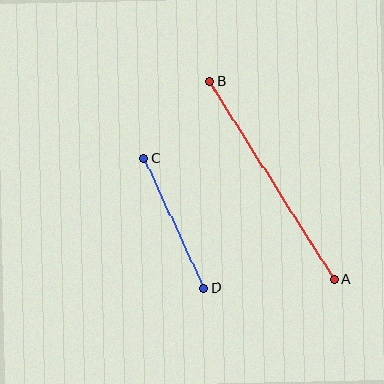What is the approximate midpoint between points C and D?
The midpoint is at approximately (174, 223) pixels.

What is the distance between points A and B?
The distance is approximately 234 pixels.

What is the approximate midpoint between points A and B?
The midpoint is at approximately (272, 180) pixels.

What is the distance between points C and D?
The distance is approximately 143 pixels.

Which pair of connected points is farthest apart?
Points A and B are farthest apart.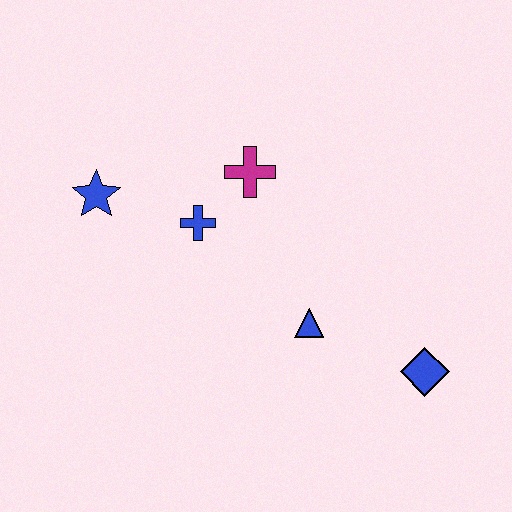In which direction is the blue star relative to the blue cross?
The blue star is to the left of the blue cross.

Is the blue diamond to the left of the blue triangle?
No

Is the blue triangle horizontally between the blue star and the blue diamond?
Yes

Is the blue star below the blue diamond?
No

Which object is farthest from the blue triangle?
The blue star is farthest from the blue triangle.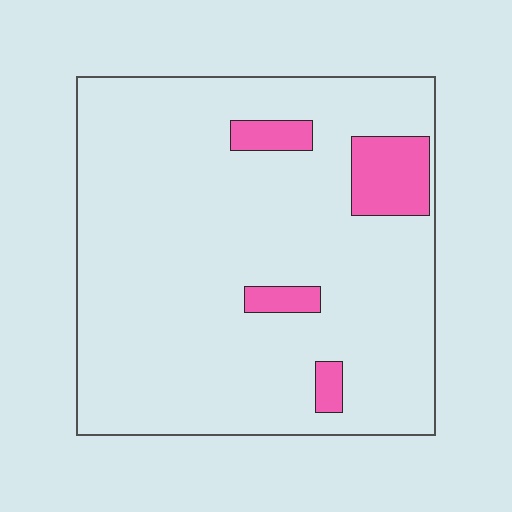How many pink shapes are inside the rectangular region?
4.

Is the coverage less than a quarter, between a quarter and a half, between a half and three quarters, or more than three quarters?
Less than a quarter.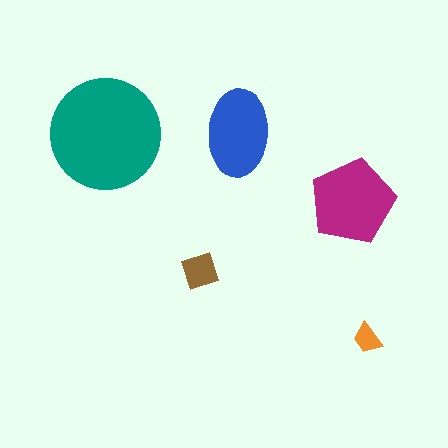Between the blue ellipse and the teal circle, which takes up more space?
The teal circle.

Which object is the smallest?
The orange trapezoid.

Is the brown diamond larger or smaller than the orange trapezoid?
Larger.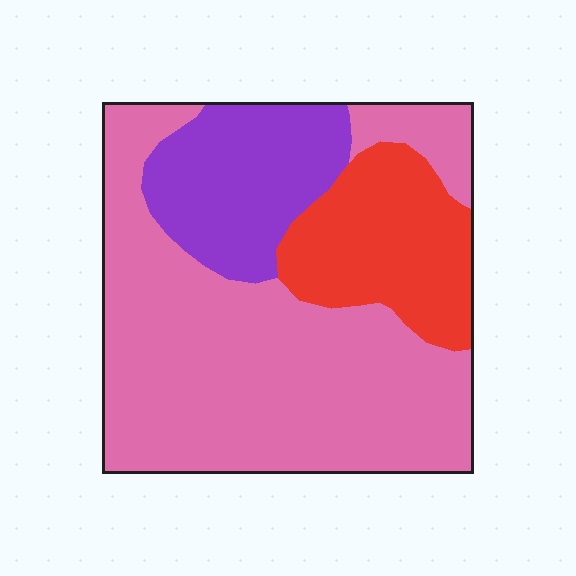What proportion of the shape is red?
Red covers around 20% of the shape.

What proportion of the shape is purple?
Purple takes up about one fifth (1/5) of the shape.